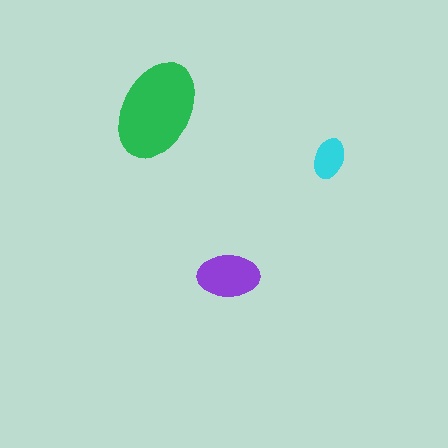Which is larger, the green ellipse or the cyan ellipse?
The green one.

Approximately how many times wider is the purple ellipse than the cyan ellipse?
About 1.5 times wider.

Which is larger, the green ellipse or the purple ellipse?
The green one.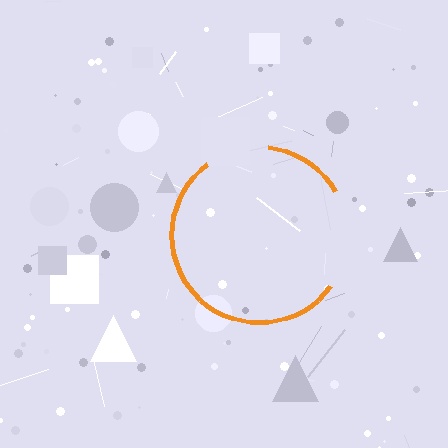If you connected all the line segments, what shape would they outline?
They would outline a circle.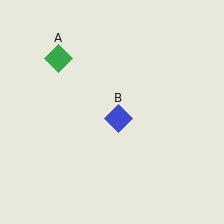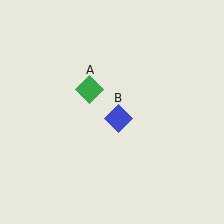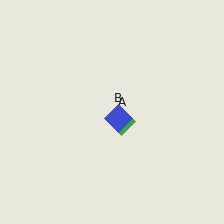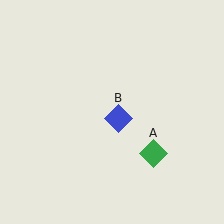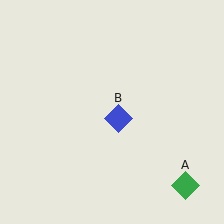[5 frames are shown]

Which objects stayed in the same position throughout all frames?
Blue diamond (object B) remained stationary.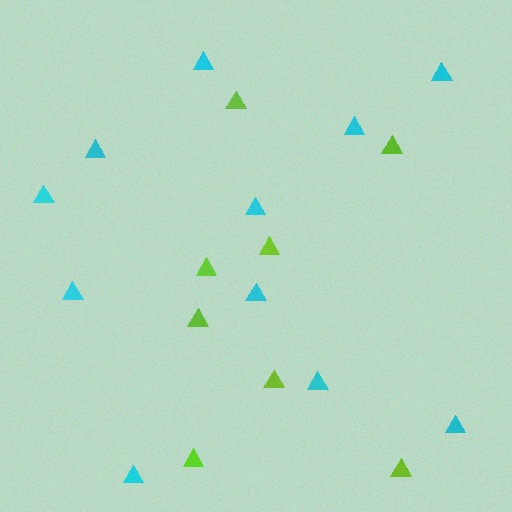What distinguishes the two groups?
There are 2 groups: one group of cyan triangles (11) and one group of lime triangles (8).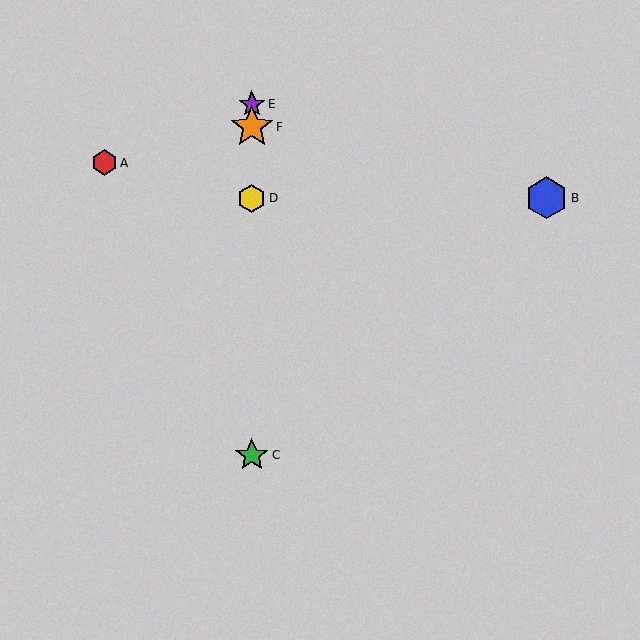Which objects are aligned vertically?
Objects C, D, E, F are aligned vertically.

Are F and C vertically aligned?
Yes, both are at x≈252.